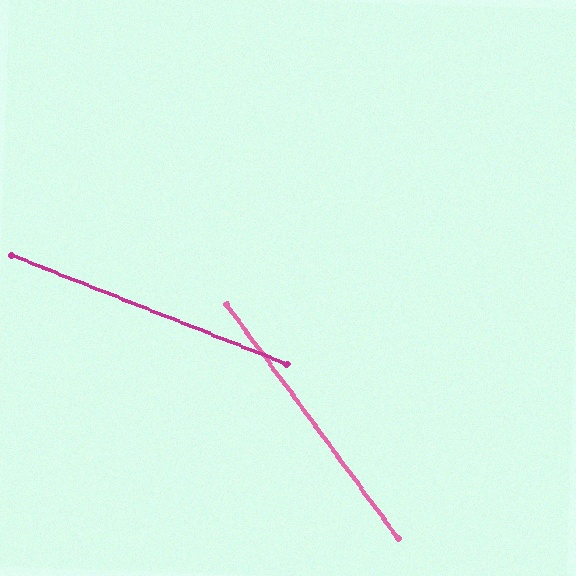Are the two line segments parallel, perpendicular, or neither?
Neither parallel nor perpendicular — they differ by about 32°.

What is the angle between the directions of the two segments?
Approximately 32 degrees.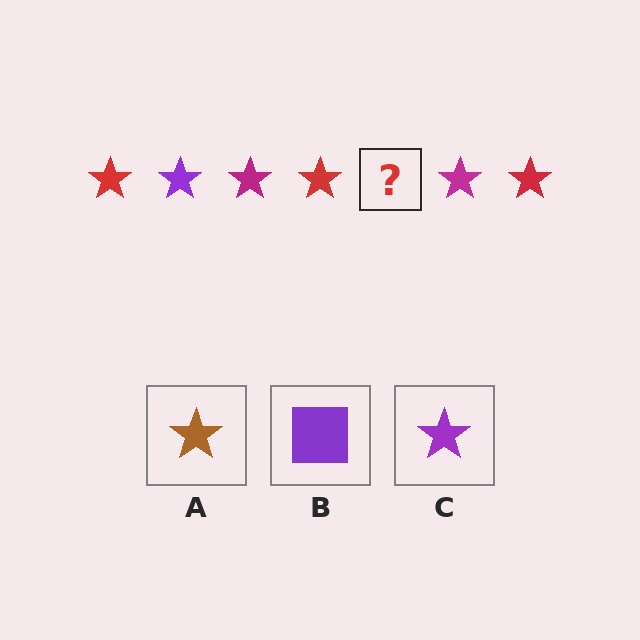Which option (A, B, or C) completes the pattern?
C.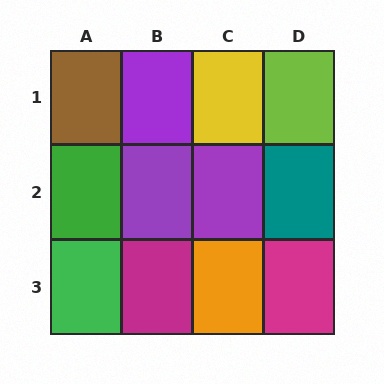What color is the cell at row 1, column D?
Lime.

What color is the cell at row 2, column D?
Teal.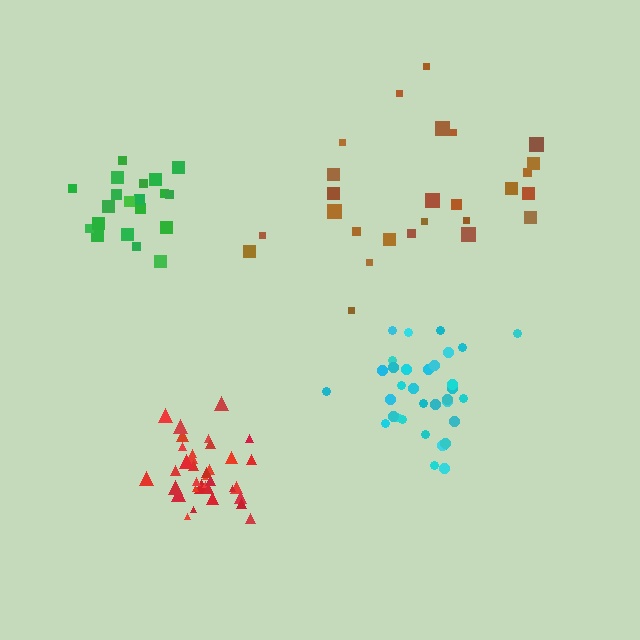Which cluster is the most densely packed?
Red.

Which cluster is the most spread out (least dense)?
Brown.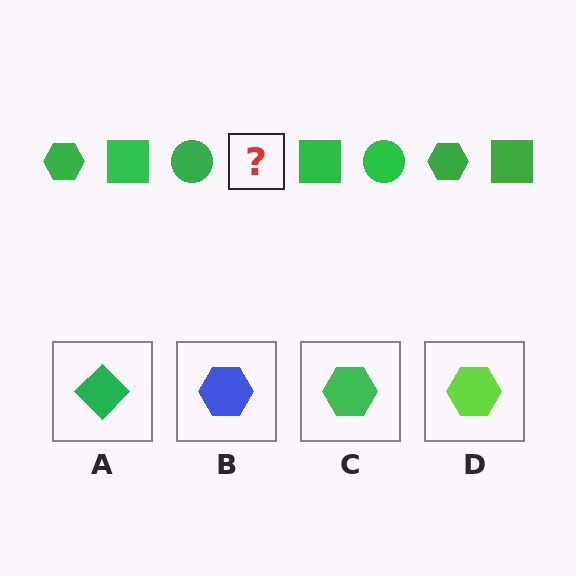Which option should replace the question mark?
Option C.